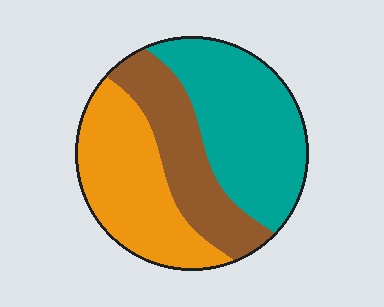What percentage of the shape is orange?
Orange takes up about one third (1/3) of the shape.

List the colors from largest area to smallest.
From largest to smallest: teal, orange, brown.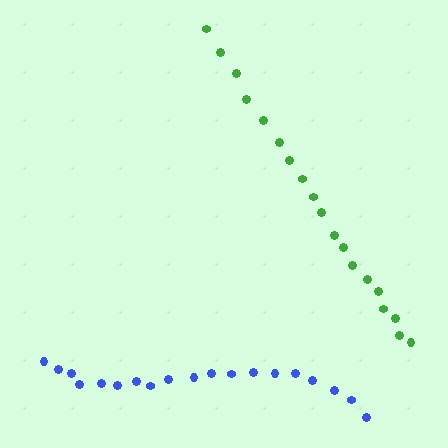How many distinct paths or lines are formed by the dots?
There are 2 distinct paths.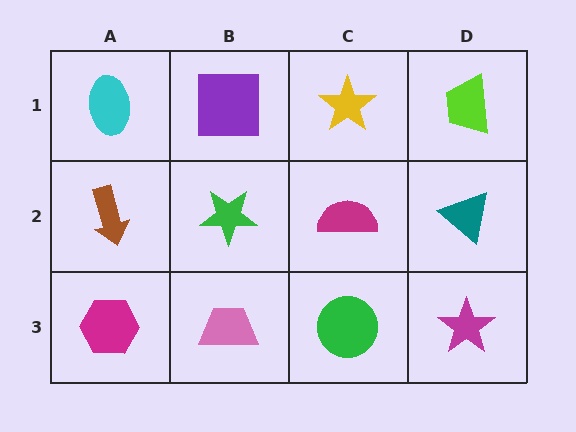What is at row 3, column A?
A magenta hexagon.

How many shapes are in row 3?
4 shapes.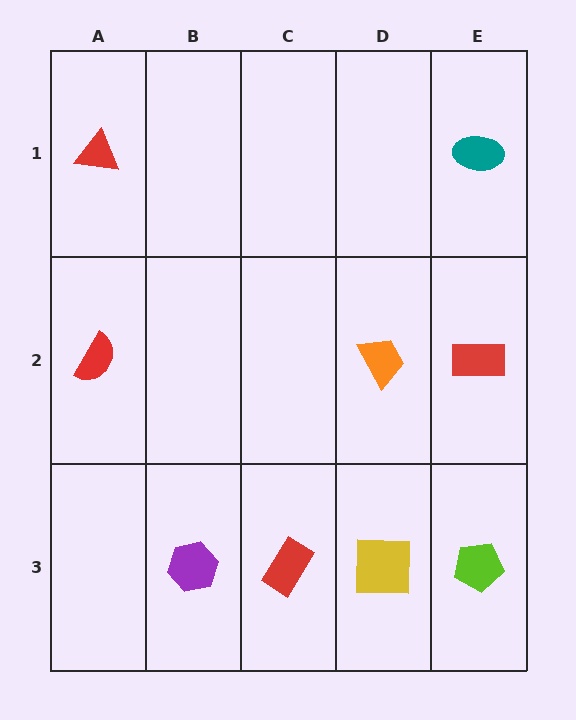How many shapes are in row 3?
4 shapes.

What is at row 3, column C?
A red rectangle.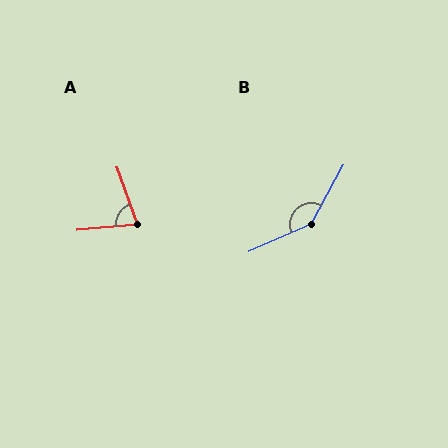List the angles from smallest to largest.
A (76°), B (142°).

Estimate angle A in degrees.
Approximately 76 degrees.